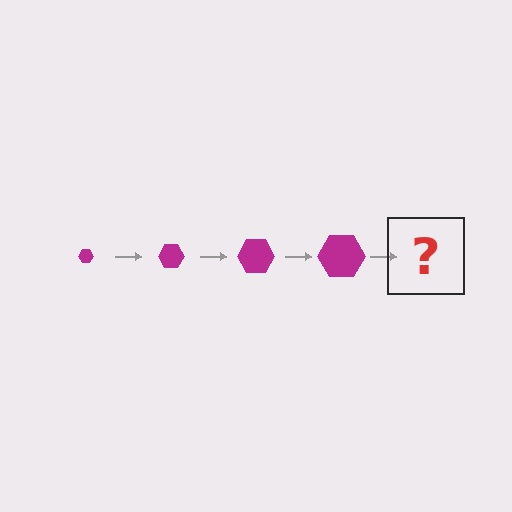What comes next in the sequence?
The next element should be a magenta hexagon, larger than the previous one.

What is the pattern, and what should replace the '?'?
The pattern is that the hexagon gets progressively larger each step. The '?' should be a magenta hexagon, larger than the previous one.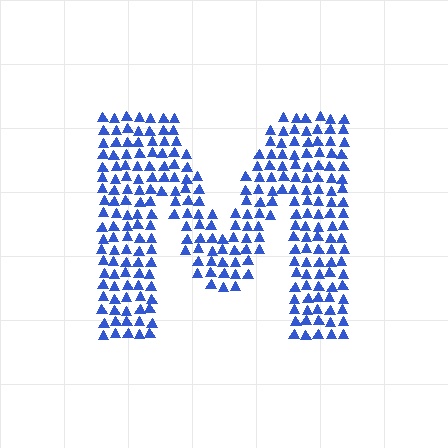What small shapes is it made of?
It is made of small triangles.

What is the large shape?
The large shape is the letter M.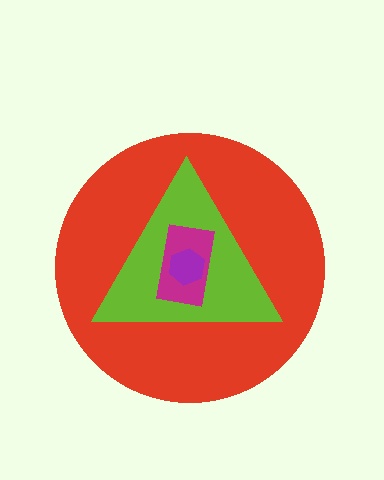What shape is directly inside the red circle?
The lime triangle.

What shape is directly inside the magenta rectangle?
The purple hexagon.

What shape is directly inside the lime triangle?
The magenta rectangle.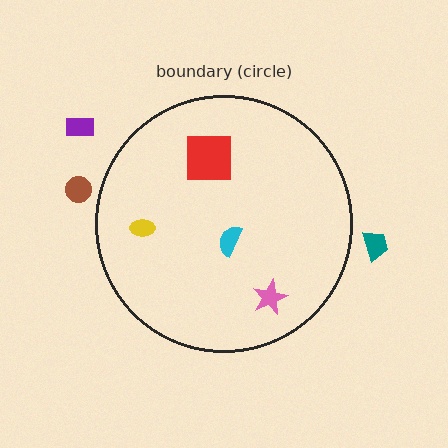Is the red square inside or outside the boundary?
Inside.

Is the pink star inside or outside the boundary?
Inside.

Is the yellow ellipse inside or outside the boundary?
Inside.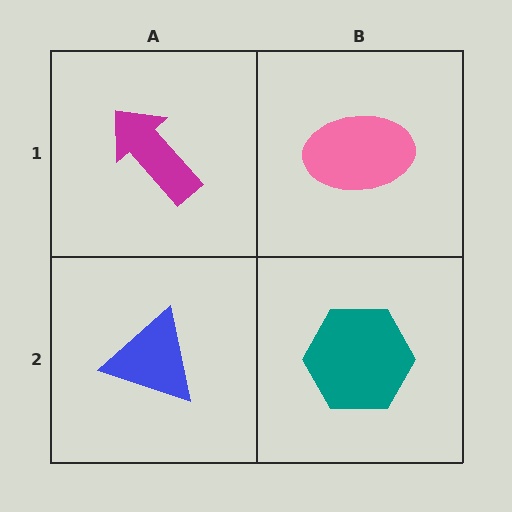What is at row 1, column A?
A magenta arrow.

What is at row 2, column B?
A teal hexagon.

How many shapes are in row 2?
2 shapes.